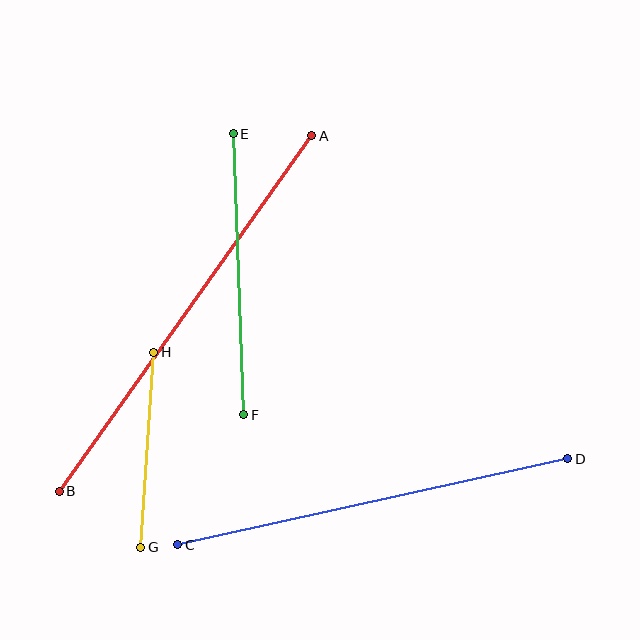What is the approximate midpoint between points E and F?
The midpoint is at approximately (238, 274) pixels.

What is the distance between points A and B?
The distance is approximately 436 pixels.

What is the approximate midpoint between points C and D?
The midpoint is at approximately (373, 502) pixels.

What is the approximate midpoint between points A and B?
The midpoint is at approximately (186, 313) pixels.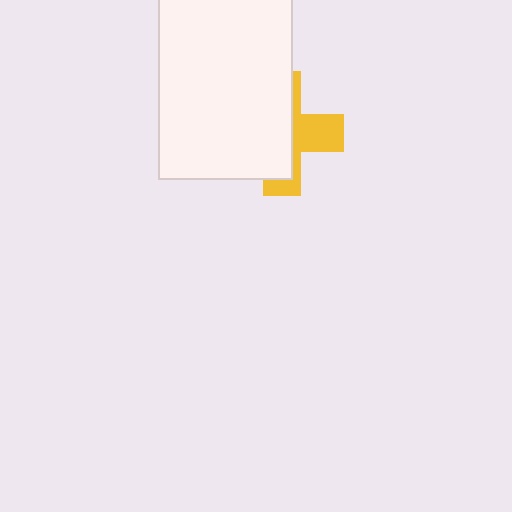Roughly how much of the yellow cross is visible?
A small part of it is visible (roughly 38%).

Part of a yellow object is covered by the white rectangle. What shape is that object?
It is a cross.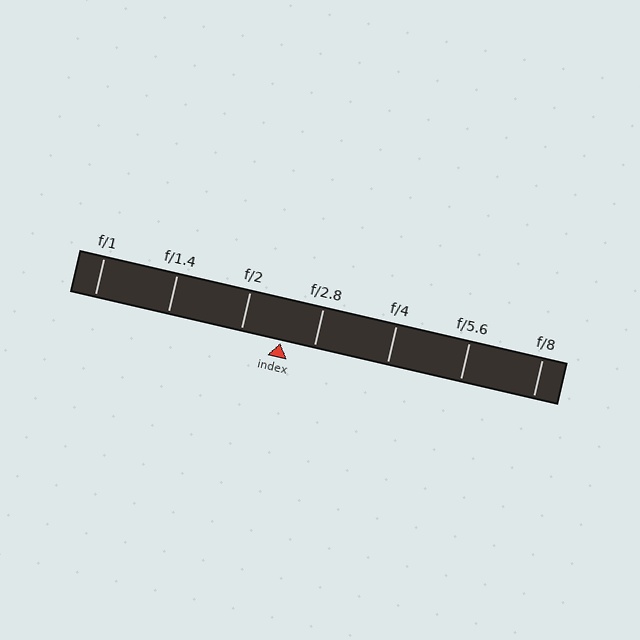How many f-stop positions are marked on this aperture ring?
There are 7 f-stop positions marked.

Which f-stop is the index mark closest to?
The index mark is closest to f/2.8.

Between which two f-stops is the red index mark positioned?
The index mark is between f/2 and f/2.8.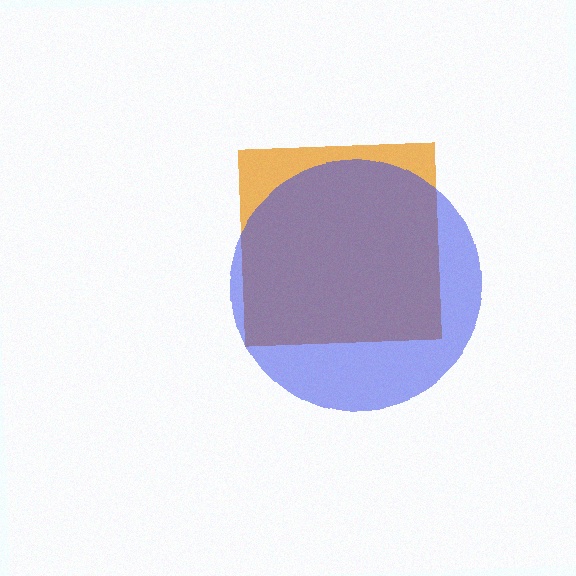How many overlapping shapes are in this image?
There are 2 overlapping shapes in the image.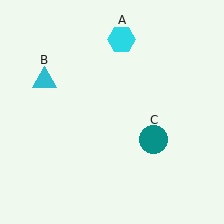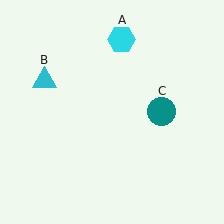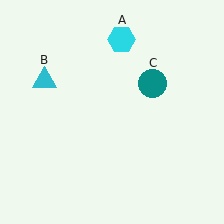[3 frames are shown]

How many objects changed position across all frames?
1 object changed position: teal circle (object C).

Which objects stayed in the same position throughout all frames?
Cyan hexagon (object A) and cyan triangle (object B) remained stationary.